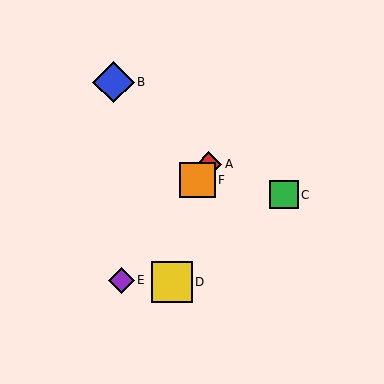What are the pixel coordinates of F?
Object F is at (197, 180).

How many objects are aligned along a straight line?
3 objects (A, E, F) are aligned along a straight line.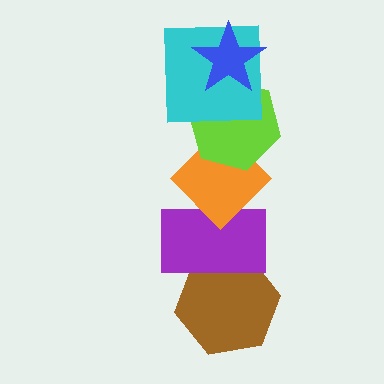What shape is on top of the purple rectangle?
The orange diamond is on top of the purple rectangle.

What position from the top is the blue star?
The blue star is 1st from the top.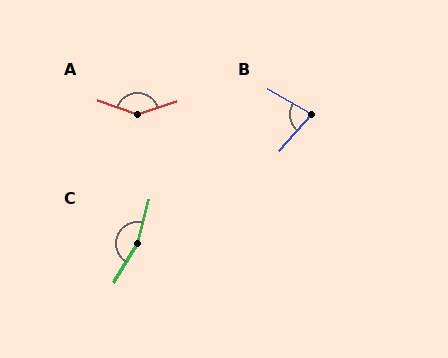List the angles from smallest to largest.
B (78°), A (142°), C (163°).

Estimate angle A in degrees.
Approximately 142 degrees.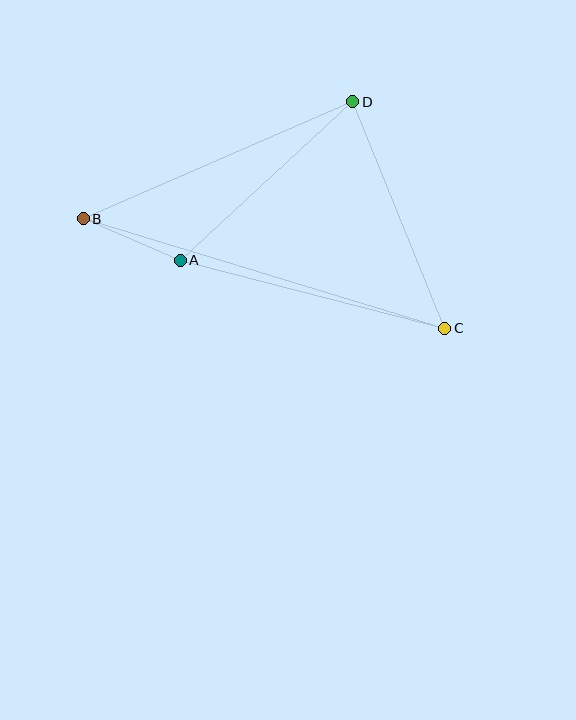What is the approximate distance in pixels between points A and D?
The distance between A and D is approximately 234 pixels.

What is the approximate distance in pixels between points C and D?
The distance between C and D is approximately 244 pixels.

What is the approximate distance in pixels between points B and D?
The distance between B and D is approximately 294 pixels.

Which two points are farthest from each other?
Points B and C are farthest from each other.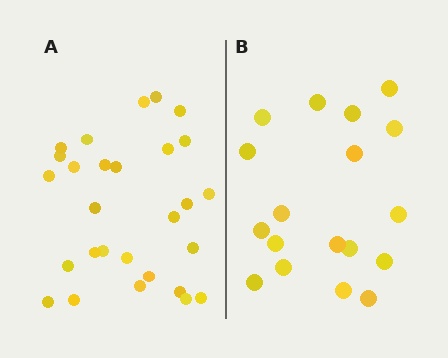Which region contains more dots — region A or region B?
Region A (the left region) has more dots.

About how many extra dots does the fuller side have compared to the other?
Region A has roughly 10 or so more dots than region B.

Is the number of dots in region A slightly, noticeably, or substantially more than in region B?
Region A has substantially more. The ratio is roughly 1.6 to 1.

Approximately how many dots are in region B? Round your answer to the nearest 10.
About 20 dots. (The exact count is 18, which rounds to 20.)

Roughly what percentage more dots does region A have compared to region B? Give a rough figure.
About 55% more.